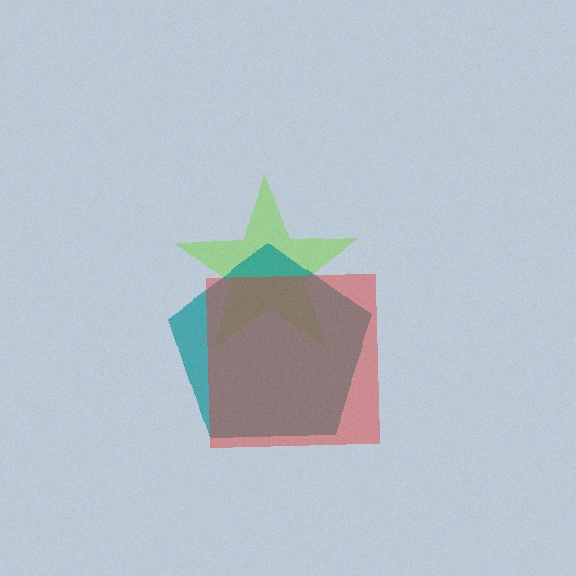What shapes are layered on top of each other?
The layered shapes are: a lime star, a teal pentagon, a red square.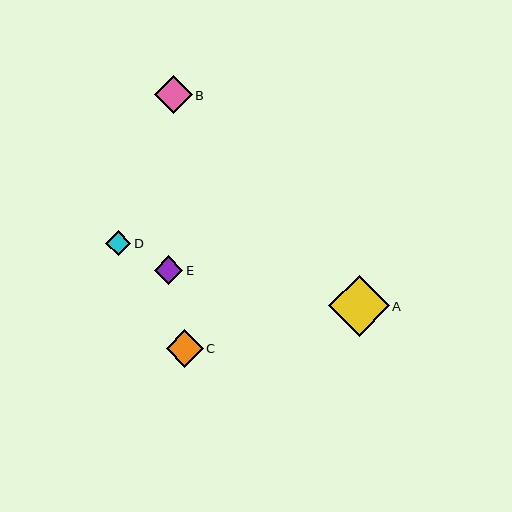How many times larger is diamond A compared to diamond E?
Diamond A is approximately 2.1 times the size of diamond E.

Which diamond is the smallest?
Diamond D is the smallest with a size of approximately 25 pixels.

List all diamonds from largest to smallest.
From largest to smallest: A, B, C, E, D.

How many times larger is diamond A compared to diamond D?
Diamond A is approximately 2.4 times the size of diamond D.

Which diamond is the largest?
Diamond A is the largest with a size of approximately 61 pixels.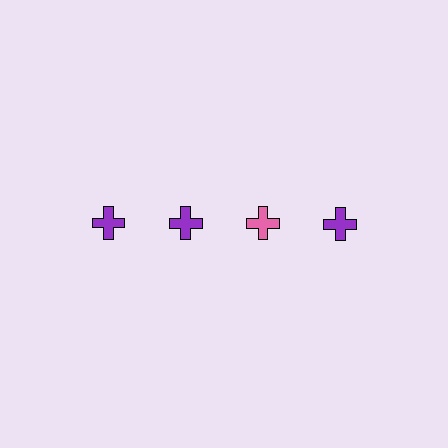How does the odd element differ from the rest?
It has a different color: pink instead of purple.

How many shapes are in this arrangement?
There are 4 shapes arranged in a grid pattern.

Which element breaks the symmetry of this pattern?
The pink cross in the top row, center column breaks the symmetry. All other shapes are purple crosses.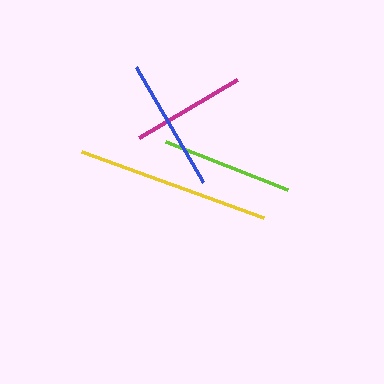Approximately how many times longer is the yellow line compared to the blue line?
The yellow line is approximately 1.5 times the length of the blue line.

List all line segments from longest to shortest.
From longest to shortest: yellow, blue, lime, magenta.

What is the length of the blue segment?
The blue segment is approximately 133 pixels long.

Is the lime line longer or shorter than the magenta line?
The lime line is longer than the magenta line.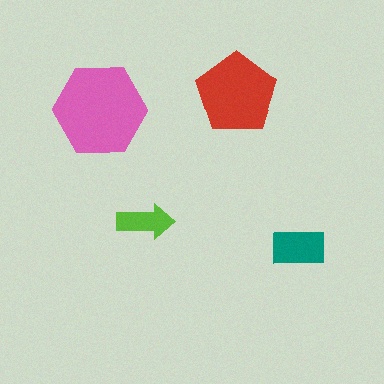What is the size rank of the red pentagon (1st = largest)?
2nd.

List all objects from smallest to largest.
The lime arrow, the teal rectangle, the red pentagon, the pink hexagon.